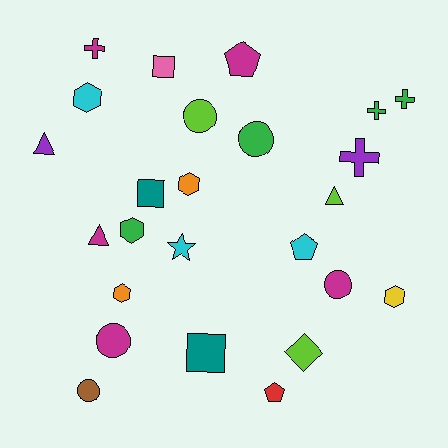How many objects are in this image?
There are 25 objects.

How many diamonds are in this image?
There is 1 diamond.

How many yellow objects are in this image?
There is 1 yellow object.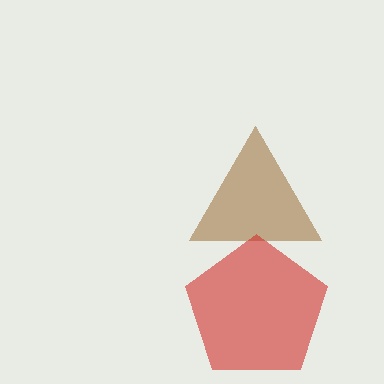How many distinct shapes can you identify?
There are 2 distinct shapes: a brown triangle, a red pentagon.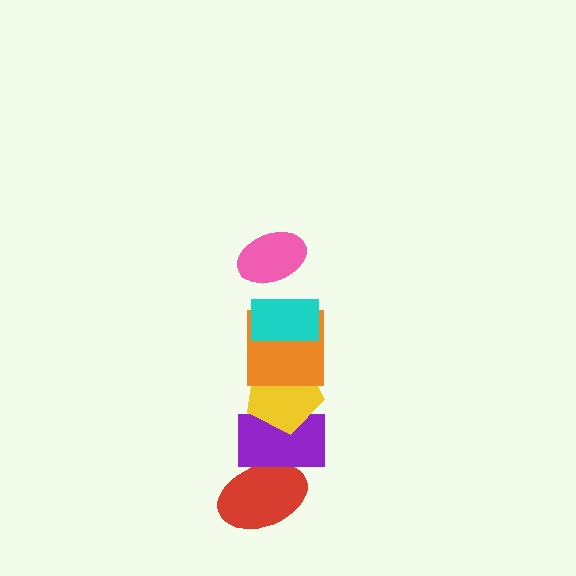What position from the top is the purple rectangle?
The purple rectangle is 5th from the top.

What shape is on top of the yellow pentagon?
The orange square is on top of the yellow pentagon.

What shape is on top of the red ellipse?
The purple rectangle is on top of the red ellipse.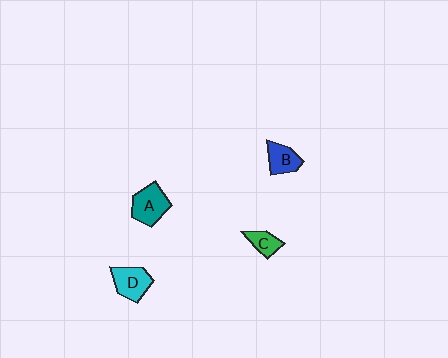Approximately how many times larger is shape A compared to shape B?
Approximately 1.3 times.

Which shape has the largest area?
Shape A (teal).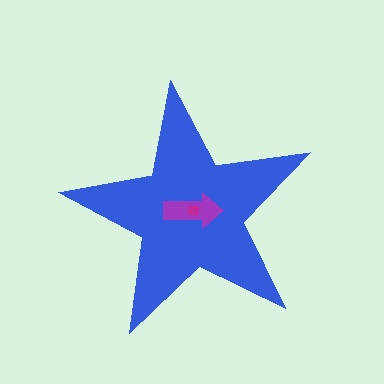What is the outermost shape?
The blue star.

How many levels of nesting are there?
3.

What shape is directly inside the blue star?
The purple arrow.